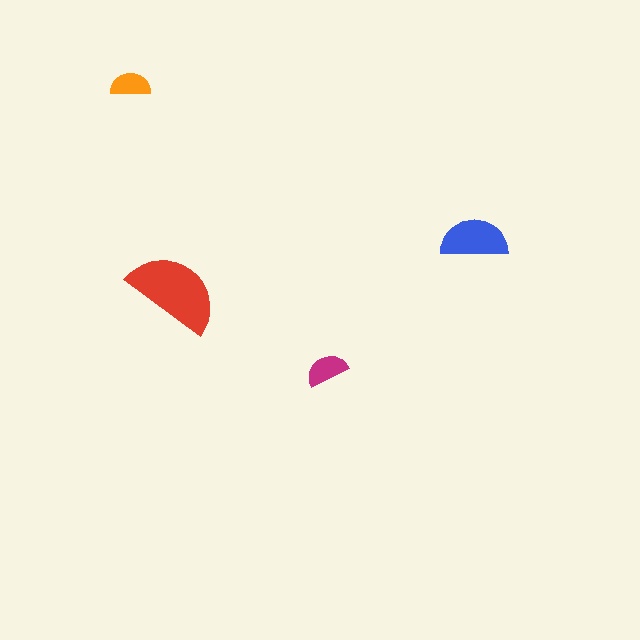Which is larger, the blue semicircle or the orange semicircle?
The blue one.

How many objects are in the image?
There are 4 objects in the image.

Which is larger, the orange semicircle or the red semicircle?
The red one.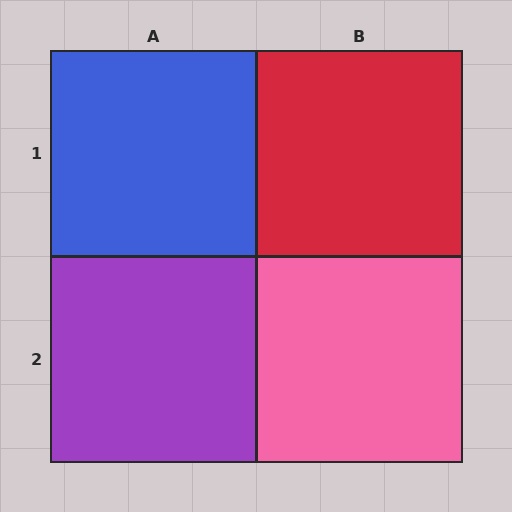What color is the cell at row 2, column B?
Pink.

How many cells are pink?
1 cell is pink.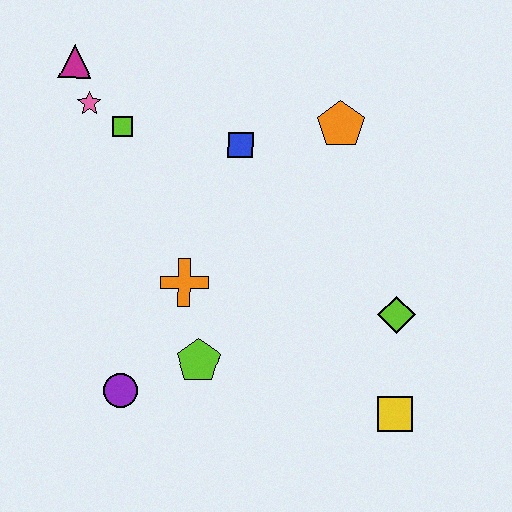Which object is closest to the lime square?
The pink star is closest to the lime square.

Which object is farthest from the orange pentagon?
The purple circle is farthest from the orange pentagon.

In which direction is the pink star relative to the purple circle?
The pink star is above the purple circle.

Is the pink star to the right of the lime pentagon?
No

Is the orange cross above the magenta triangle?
No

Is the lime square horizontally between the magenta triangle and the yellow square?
Yes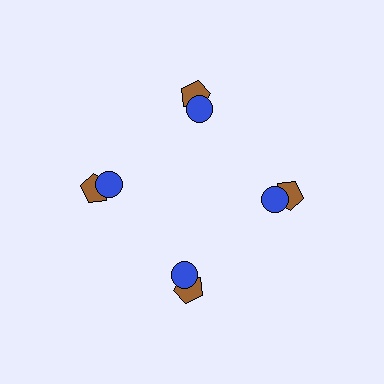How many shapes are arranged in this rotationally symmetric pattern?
There are 8 shapes, arranged in 4 groups of 2.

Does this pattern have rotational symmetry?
Yes, this pattern has 4-fold rotational symmetry. It looks the same after rotating 90 degrees around the center.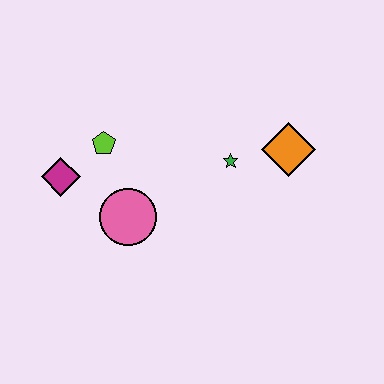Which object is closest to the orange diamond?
The green star is closest to the orange diamond.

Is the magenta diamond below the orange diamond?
Yes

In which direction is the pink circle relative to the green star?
The pink circle is to the left of the green star.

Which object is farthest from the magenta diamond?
The orange diamond is farthest from the magenta diamond.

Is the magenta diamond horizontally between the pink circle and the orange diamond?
No